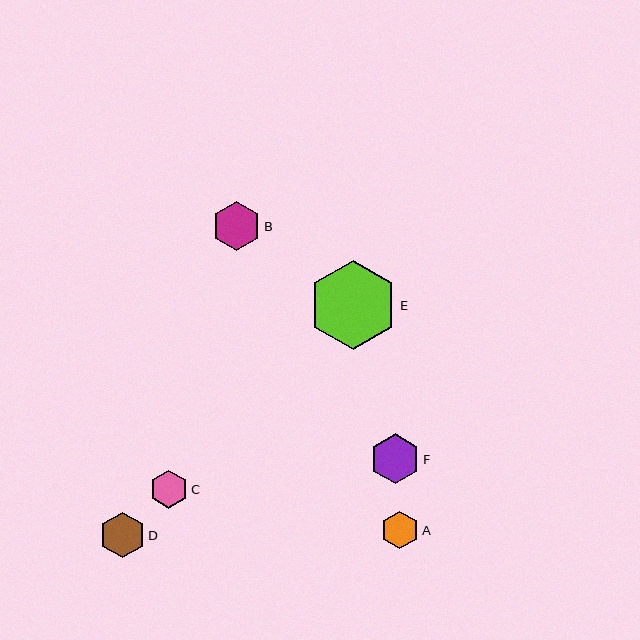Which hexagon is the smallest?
Hexagon A is the smallest with a size of approximately 37 pixels.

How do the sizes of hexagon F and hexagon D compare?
Hexagon F and hexagon D are approximately the same size.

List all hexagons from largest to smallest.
From largest to smallest: E, F, B, D, C, A.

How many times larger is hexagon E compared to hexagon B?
Hexagon E is approximately 1.8 times the size of hexagon B.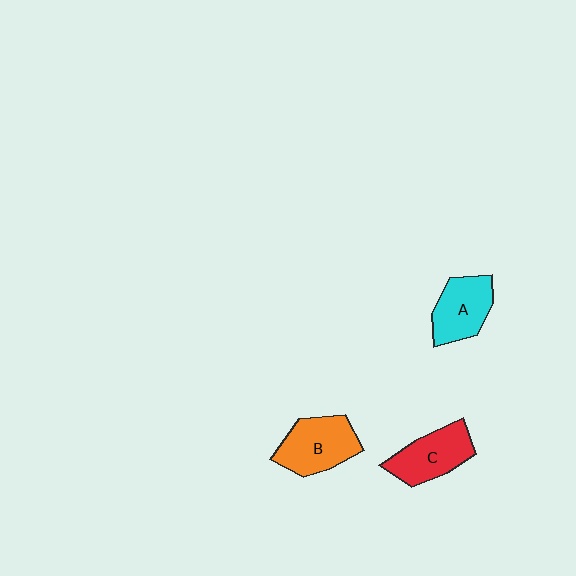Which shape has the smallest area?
Shape A (cyan).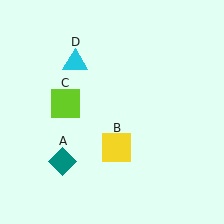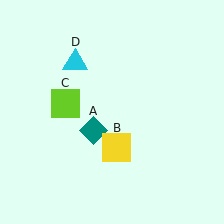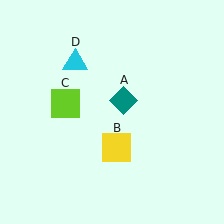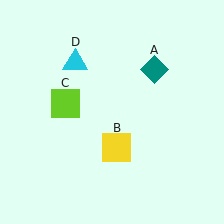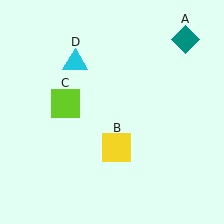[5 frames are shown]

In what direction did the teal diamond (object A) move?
The teal diamond (object A) moved up and to the right.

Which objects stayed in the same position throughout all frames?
Yellow square (object B) and lime square (object C) and cyan triangle (object D) remained stationary.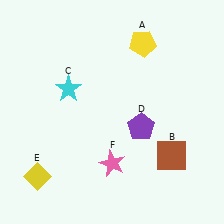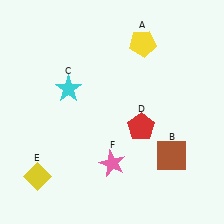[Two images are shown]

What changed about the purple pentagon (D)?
In Image 1, D is purple. In Image 2, it changed to red.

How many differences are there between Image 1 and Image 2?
There is 1 difference between the two images.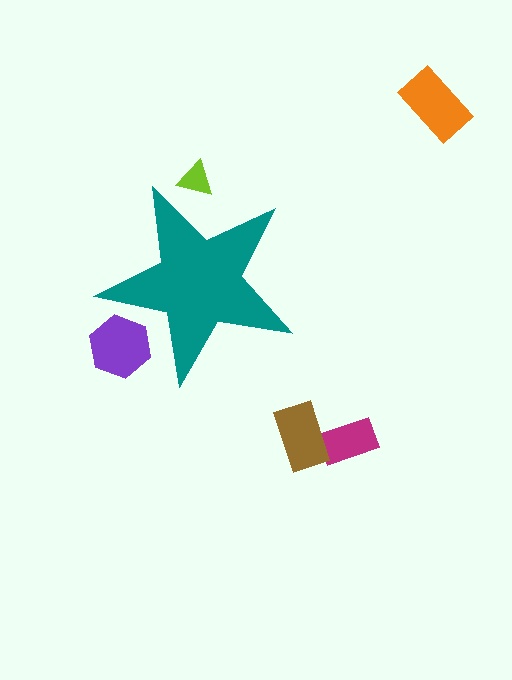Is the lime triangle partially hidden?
Yes, the lime triangle is partially hidden behind the teal star.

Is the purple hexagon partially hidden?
Yes, the purple hexagon is partially hidden behind the teal star.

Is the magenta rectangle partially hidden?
No, the magenta rectangle is fully visible.